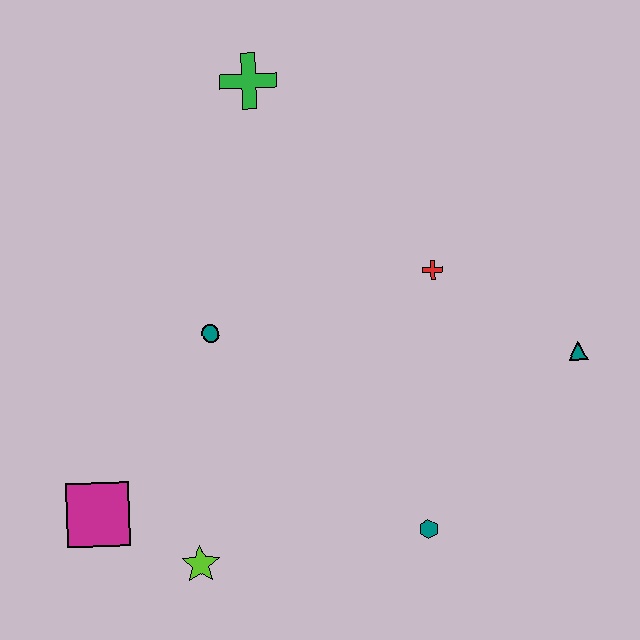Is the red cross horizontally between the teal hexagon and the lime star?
No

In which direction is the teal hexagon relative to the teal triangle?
The teal hexagon is below the teal triangle.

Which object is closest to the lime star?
The magenta square is closest to the lime star.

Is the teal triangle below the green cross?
Yes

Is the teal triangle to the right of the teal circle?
Yes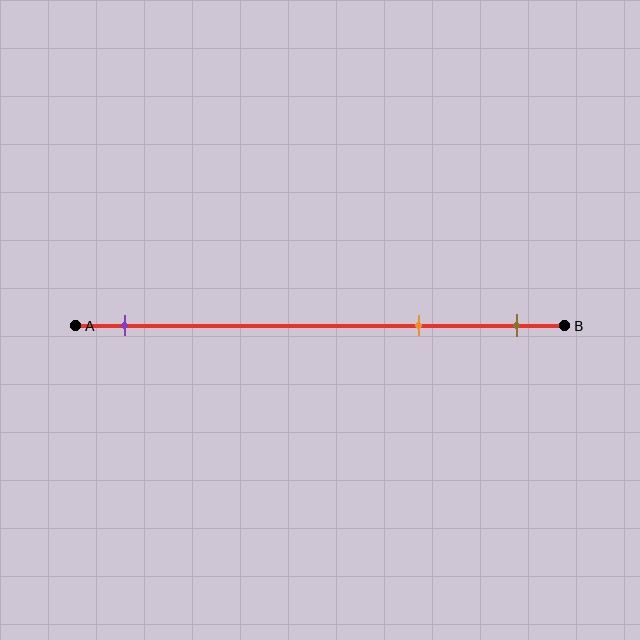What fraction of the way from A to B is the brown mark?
The brown mark is approximately 90% (0.9) of the way from A to B.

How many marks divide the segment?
There are 3 marks dividing the segment.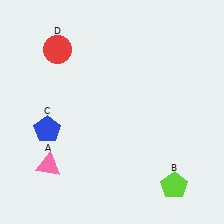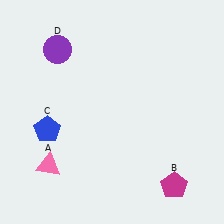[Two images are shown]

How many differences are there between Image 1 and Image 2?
There are 2 differences between the two images.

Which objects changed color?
B changed from lime to magenta. D changed from red to purple.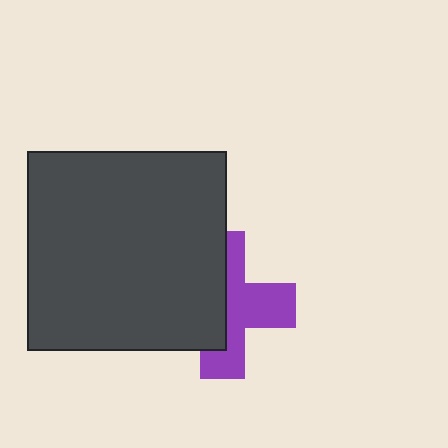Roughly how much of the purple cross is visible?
About half of it is visible (roughly 50%).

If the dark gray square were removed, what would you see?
You would see the complete purple cross.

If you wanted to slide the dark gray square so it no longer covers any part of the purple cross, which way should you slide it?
Slide it left — that is the most direct way to separate the two shapes.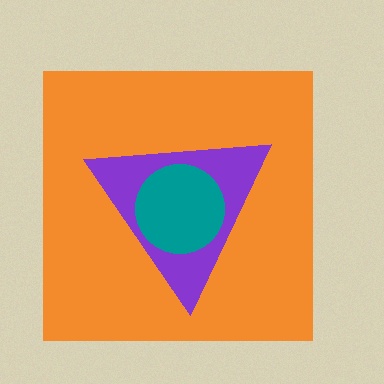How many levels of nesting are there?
3.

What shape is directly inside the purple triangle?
The teal circle.